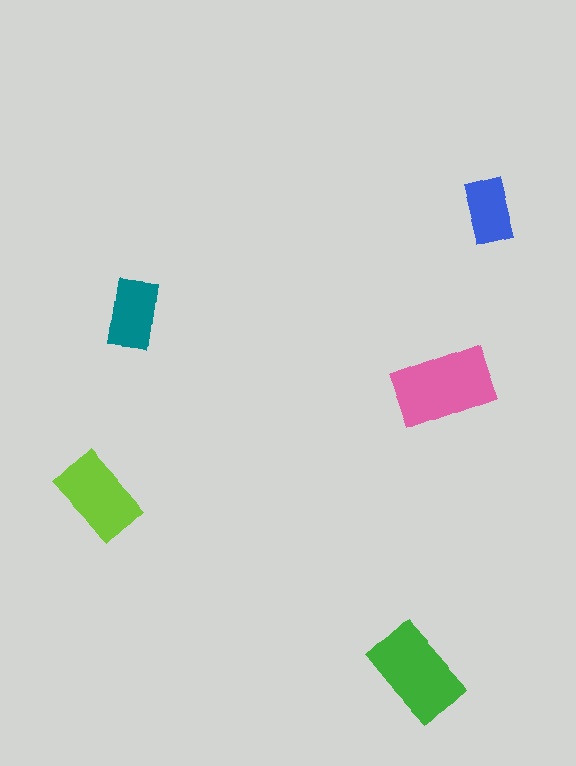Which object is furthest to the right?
The blue rectangle is rightmost.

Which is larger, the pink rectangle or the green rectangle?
The pink one.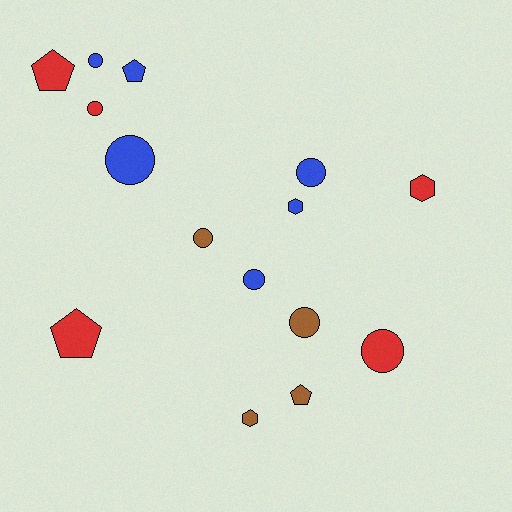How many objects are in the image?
There are 15 objects.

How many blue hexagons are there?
There is 1 blue hexagon.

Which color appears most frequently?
Blue, with 6 objects.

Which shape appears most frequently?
Circle, with 8 objects.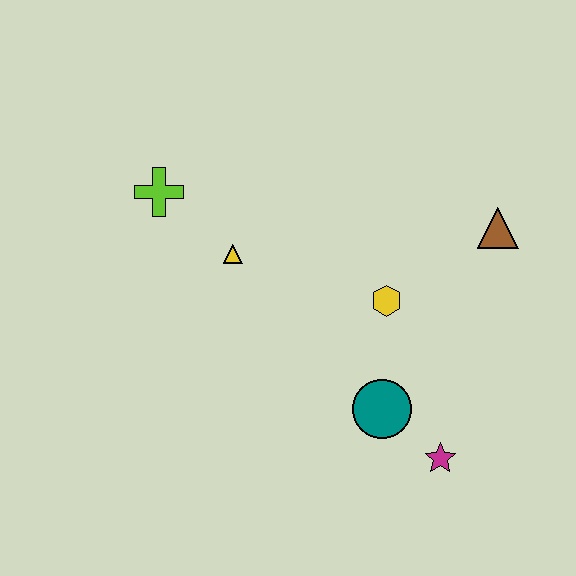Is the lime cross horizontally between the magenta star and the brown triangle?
No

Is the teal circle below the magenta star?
No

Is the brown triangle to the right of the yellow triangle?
Yes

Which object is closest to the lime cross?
The yellow triangle is closest to the lime cross.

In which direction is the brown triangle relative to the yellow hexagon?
The brown triangle is to the right of the yellow hexagon.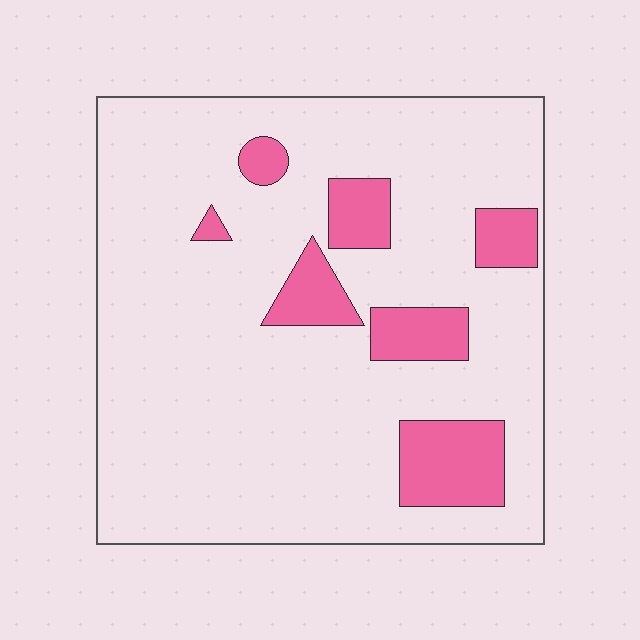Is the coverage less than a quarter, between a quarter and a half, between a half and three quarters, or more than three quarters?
Less than a quarter.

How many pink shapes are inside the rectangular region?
7.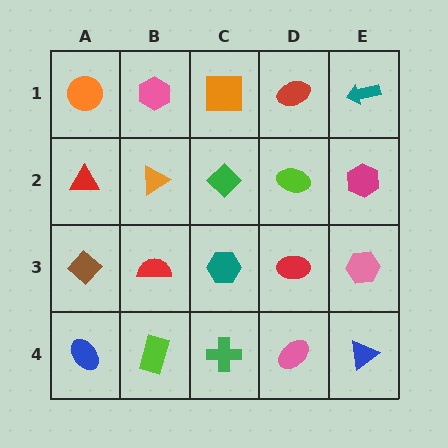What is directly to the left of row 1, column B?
An orange circle.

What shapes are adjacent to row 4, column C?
A teal hexagon (row 3, column C), a lime rectangle (row 4, column B), a pink ellipse (row 4, column D).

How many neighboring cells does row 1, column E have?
2.